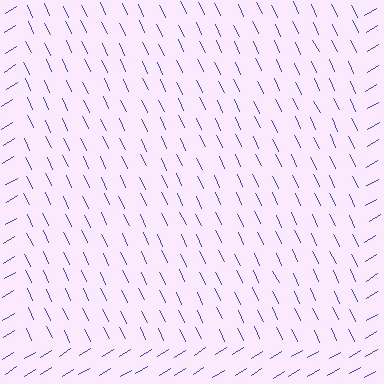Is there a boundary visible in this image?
Yes, there is a texture boundary formed by a change in line orientation.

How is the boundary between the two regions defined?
The boundary is defined purely by a change in line orientation (approximately 83 degrees difference). All lines are the same color and thickness.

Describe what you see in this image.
The image is filled with small blue line segments. A rectangle region in the image has lines oriented differently from the surrounding lines, creating a visible texture boundary.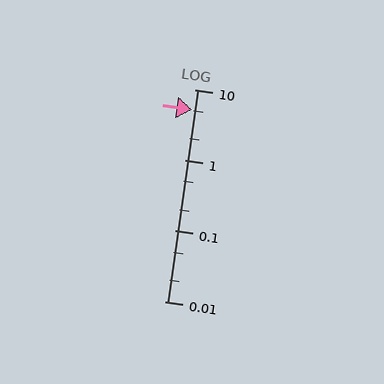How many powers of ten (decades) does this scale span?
The scale spans 3 decades, from 0.01 to 10.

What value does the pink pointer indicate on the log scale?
The pointer indicates approximately 5.2.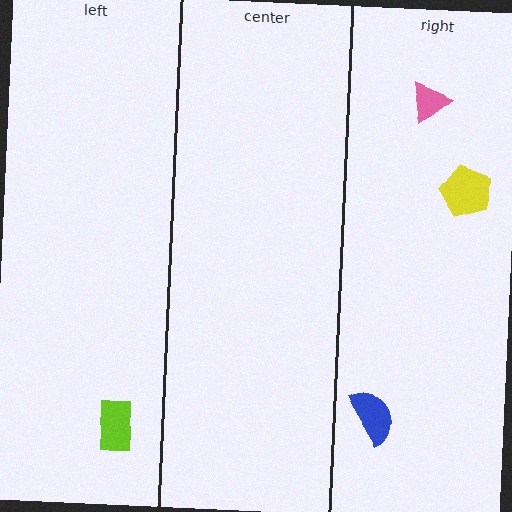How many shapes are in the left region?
1.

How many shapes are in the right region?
3.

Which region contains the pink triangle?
The right region.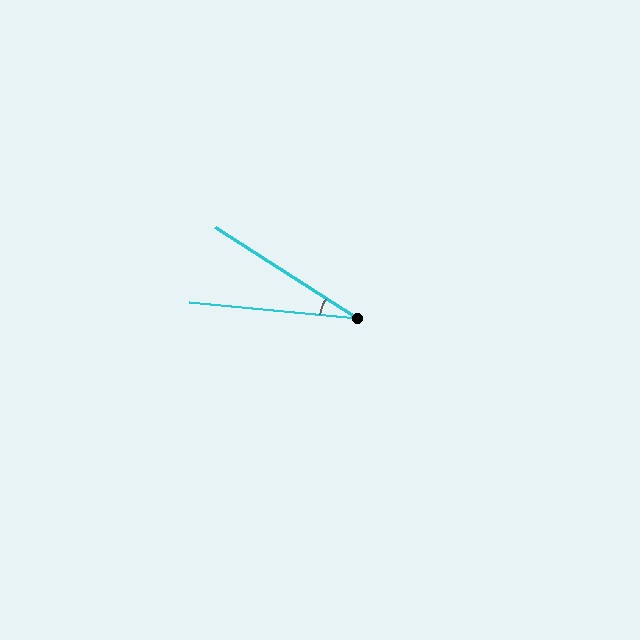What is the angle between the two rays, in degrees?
Approximately 27 degrees.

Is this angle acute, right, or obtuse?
It is acute.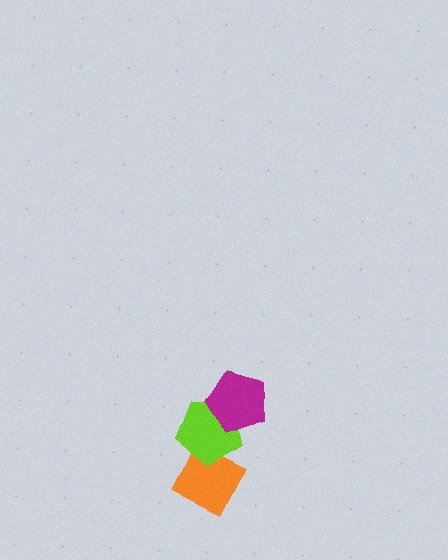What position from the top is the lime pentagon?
The lime pentagon is 2nd from the top.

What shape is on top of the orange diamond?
The lime pentagon is on top of the orange diamond.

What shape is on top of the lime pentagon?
The magenta pentagon is on top of the lime pentagon.